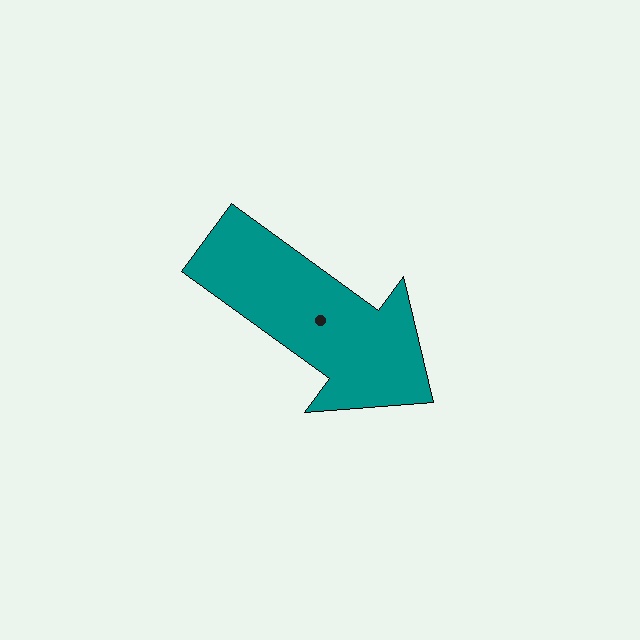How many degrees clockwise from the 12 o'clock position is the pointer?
Approximately 126 degrees.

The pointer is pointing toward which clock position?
Roughly 4 o'clock.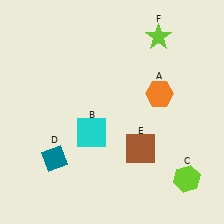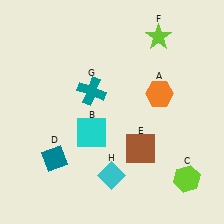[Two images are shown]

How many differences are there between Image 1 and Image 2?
There are 2 differences between the two images.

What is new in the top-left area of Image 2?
A teal cross (G) was added in the top-left area of Image 2.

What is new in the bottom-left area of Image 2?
A cyan diamond (H) was added in the bottom-left area of Image 2.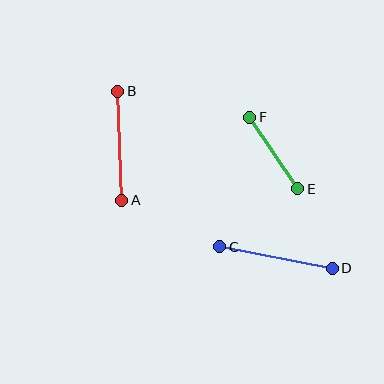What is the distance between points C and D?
The distance is approximately 114 pixels.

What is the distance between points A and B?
The distance is approximately 109 pixels.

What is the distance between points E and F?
The distance is approximately 86 pixels.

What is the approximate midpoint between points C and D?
The midpoint is at approximately (276, 258) pixels.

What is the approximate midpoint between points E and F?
The midpoint is at approximately (274, 153) pixels.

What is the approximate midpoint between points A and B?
The midpoint is at approximately (120, 146) pixels.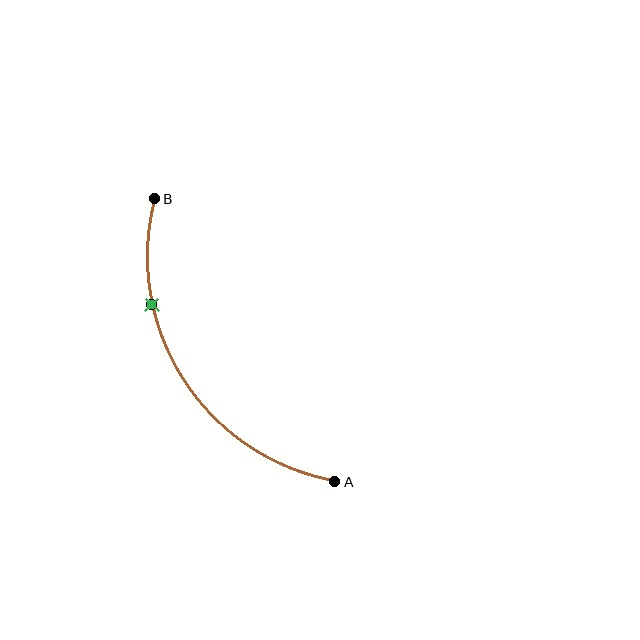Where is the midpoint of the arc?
The arc midpoint is the point on the curve farthest from the straight line joining A and B. It sits to the left of that line.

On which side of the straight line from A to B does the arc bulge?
The arc bulges to the left of the straight line connecting A and B.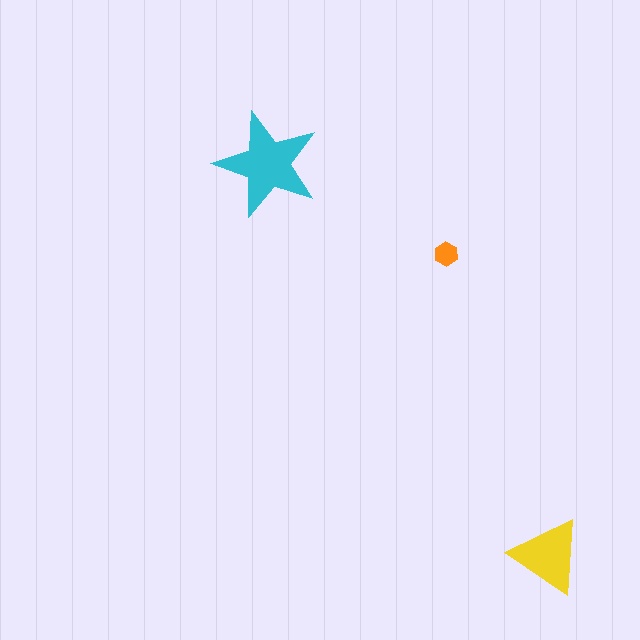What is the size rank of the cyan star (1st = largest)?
1st.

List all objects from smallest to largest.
The orange hexagon, the yellow triangle, the cyan star.